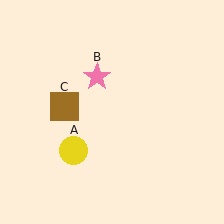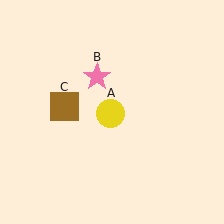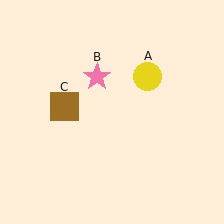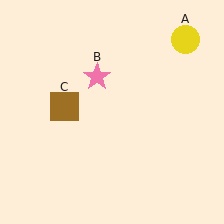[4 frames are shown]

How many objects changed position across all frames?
1 object changed position: yellow circle (object A).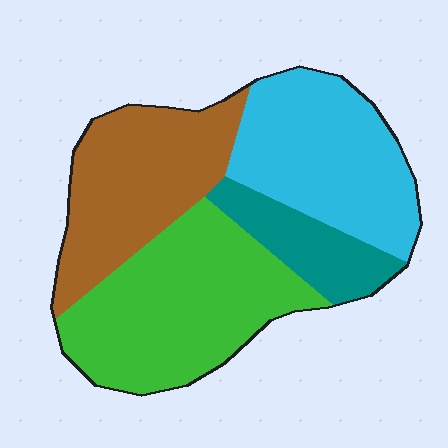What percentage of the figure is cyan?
Cyan takes up about one quarter (1/4) of the figure.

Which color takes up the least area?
Teal, at roughly 10%.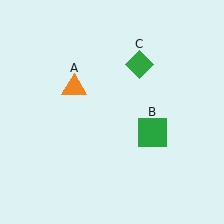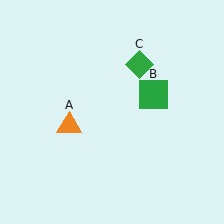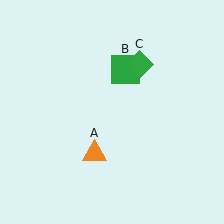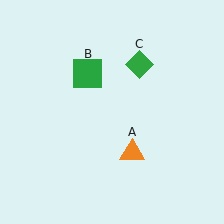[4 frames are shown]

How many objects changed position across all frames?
2 objects changed position: orange triangle (object A), green square (object B).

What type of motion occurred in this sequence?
The orange triangle (object A), green square (object B) rotated counterclockwise around the center of the scene.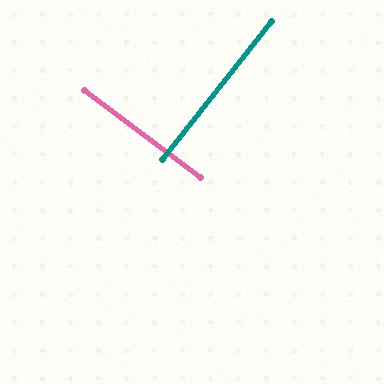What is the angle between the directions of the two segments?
Approximately 89 degrees.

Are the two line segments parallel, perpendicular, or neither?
Perpendicular — they meet at approximately 89°.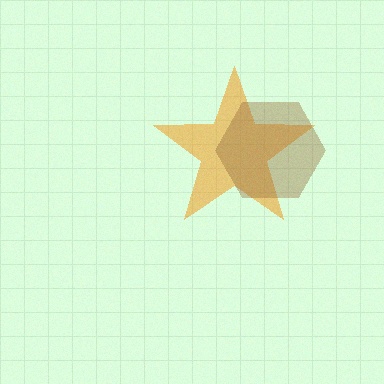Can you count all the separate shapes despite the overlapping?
Yes, there are 2 separate shapes.